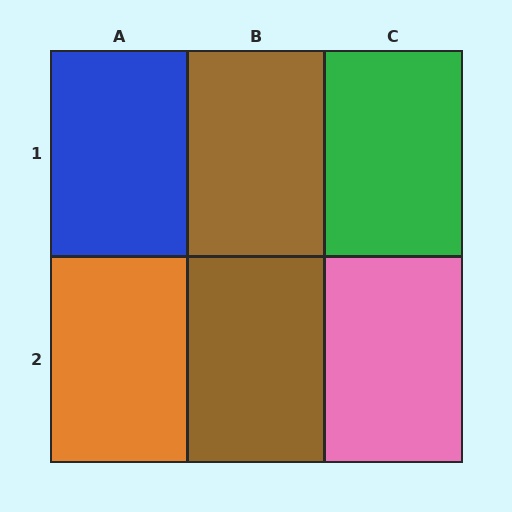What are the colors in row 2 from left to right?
Orange, brown, pink.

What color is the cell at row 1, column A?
Blue.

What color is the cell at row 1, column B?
Brown.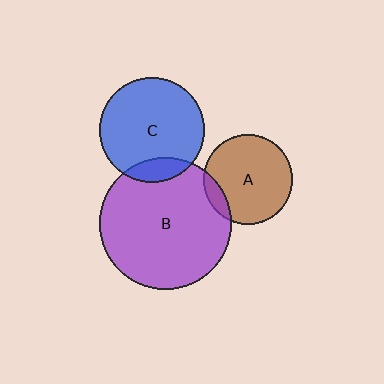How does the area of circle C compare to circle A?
Approximately 1.4 times.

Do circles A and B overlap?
Yes.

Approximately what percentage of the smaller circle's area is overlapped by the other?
Approximately 10%.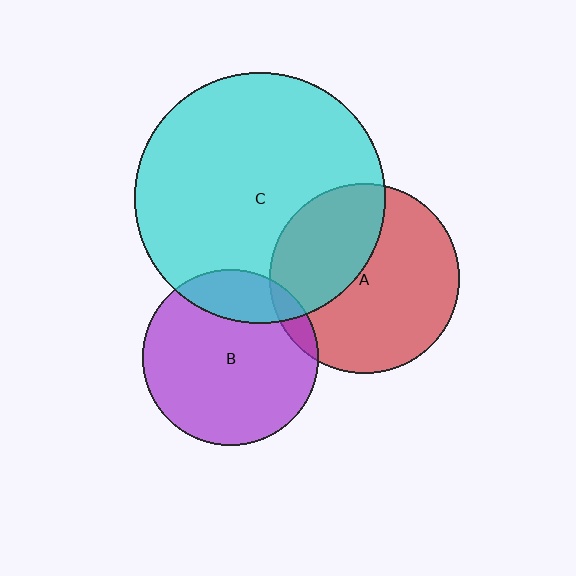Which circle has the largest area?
Circle C (cyan).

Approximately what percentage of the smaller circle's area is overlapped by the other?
Approximately 20%.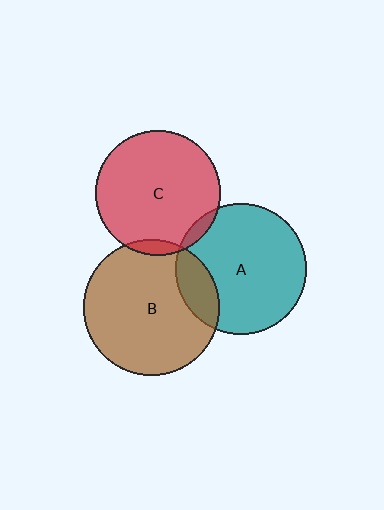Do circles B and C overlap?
Yes.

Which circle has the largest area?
Circle B (brown).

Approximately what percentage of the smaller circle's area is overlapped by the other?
Approximately 5%.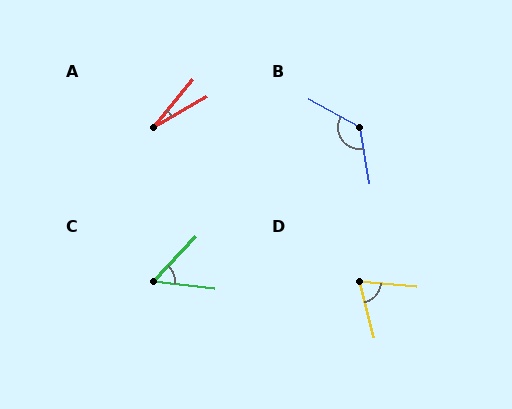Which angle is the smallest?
A, at approximately 20 degrees.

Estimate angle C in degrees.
Approximately 53 degrees.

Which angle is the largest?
B, at approximately 128 degrees.